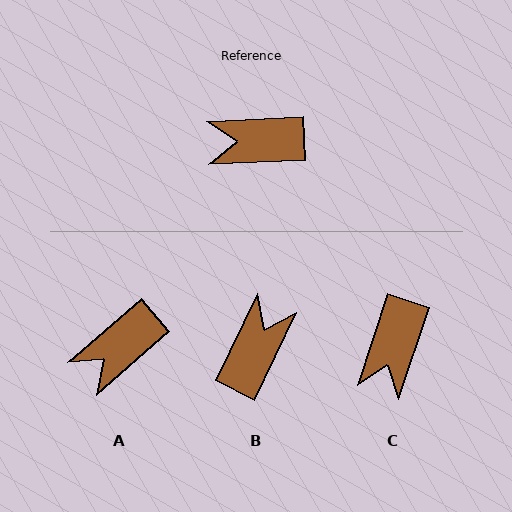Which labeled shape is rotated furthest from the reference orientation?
B, about 119 degrees away.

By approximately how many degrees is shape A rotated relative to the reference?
Approximately 38 degrees counter-clockwise.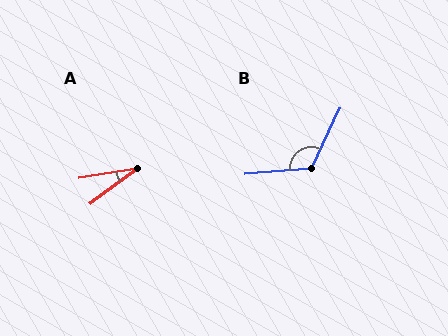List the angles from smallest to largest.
A (27°), B (121°).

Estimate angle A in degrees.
Approximately 27 degrees.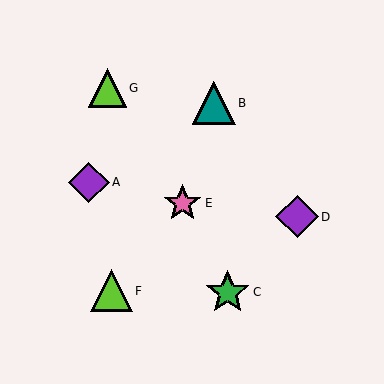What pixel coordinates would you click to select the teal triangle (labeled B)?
Click at (214, 103) to select the teal triangle B.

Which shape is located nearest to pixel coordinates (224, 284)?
The green star (labeled C) at (228, 292) is nearest to that location.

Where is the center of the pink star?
The center of the pink star is at (183, 203).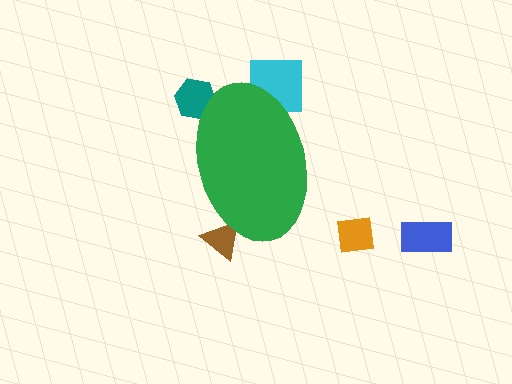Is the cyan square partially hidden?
Yes, the cyan square is partially hidden behind the green ellipse.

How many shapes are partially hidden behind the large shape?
3 shapes are partially hidden.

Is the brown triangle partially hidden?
Yes, the brown triangle is partially hidden behind the green ellipse.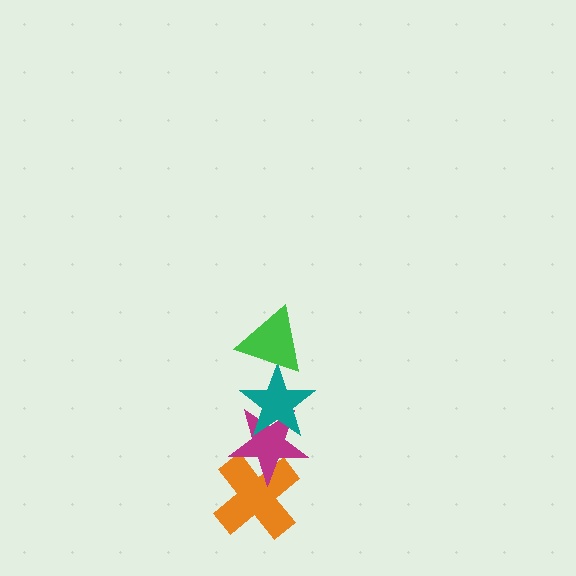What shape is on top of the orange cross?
The magenta star is on top of the orange cross.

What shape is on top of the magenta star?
The teal star is on top of the magenta star.